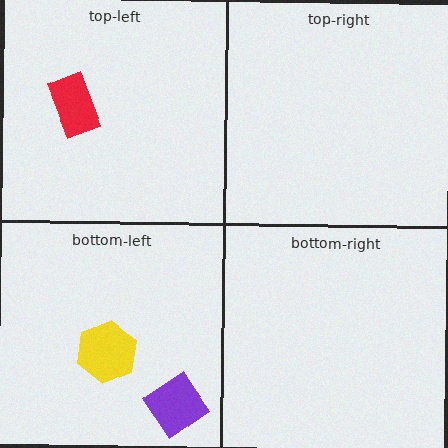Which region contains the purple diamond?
The bottom-left region.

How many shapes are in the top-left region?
1.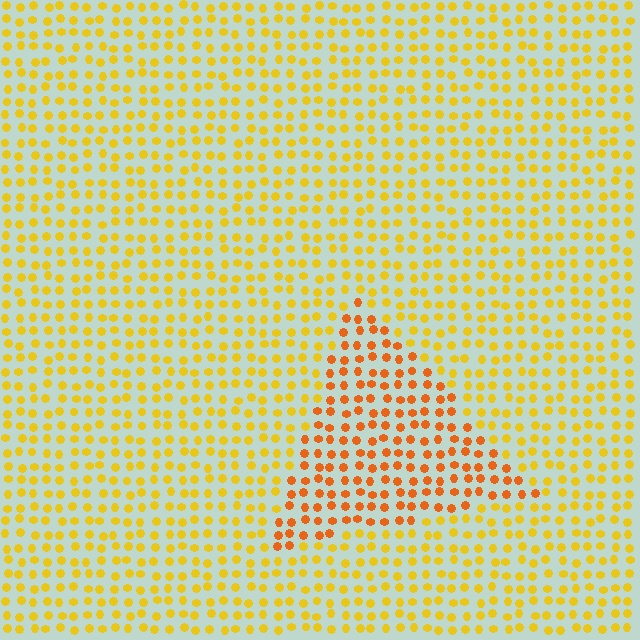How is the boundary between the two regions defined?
The boundary is defined purely by a slight shift in hue (about 29 degrees). Spacing, size, and orientation are identical on both sides.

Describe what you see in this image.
The image is filled with small yellow elements in a uniform arrangement. A triangle-shaped region is visible where the elements are tinted to a slightly different hue, forming a subtle color boundary.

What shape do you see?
I see a triangle.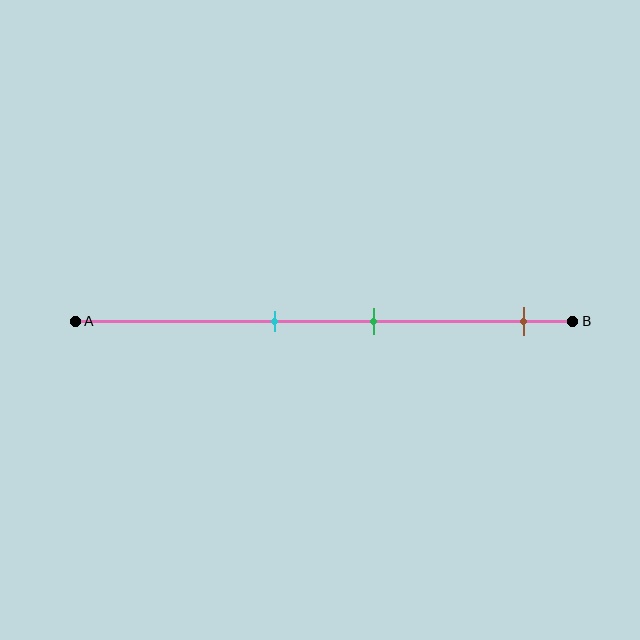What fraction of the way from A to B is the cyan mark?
The cyan mark is approximately 40% (0.4) of the way from A to B.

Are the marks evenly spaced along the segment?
No, the marks are not evenly spaced.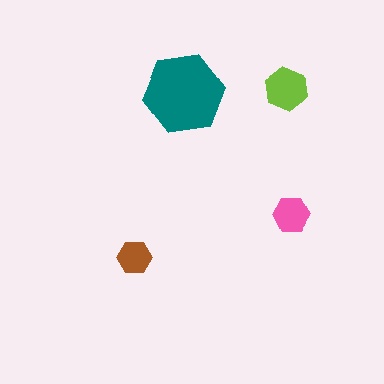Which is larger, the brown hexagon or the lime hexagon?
The lime one.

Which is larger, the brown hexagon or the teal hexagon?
The teal one.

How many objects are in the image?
There are 4 objects in the image.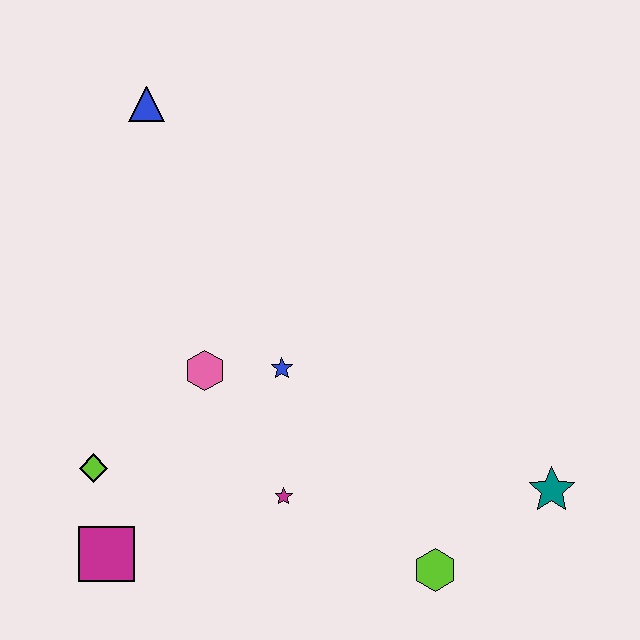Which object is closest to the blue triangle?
The pink hexagon is closest to the blue triangle.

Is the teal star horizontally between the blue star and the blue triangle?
No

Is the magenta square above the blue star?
No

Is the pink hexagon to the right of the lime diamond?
Yes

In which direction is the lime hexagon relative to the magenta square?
The lime hexagon is to the right of the magenta square.